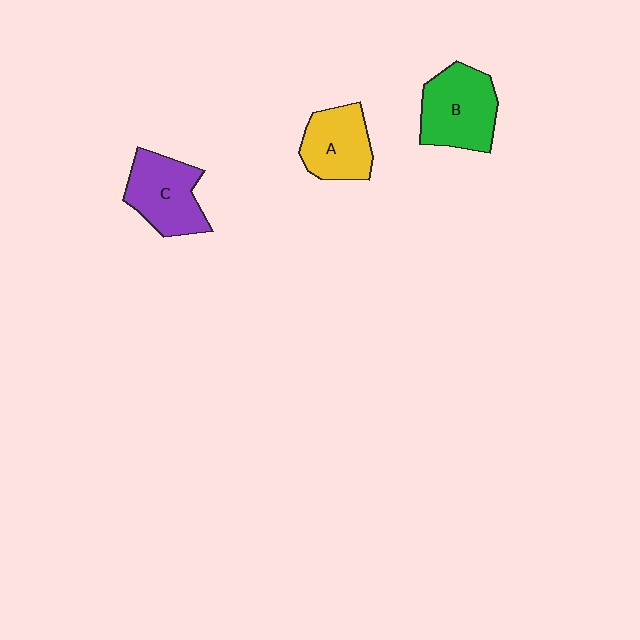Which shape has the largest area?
Shape B (green).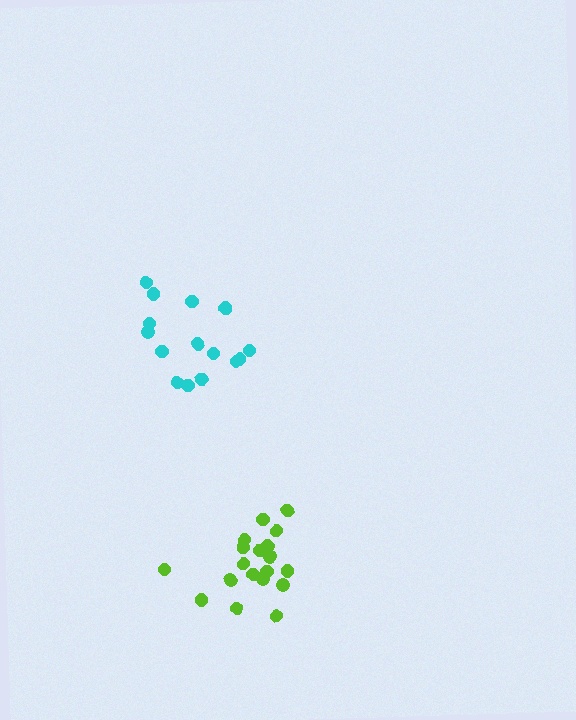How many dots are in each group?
Group 1: 19 dots, Group 2: 16 dots (35 total).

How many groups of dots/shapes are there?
There are 2 groups.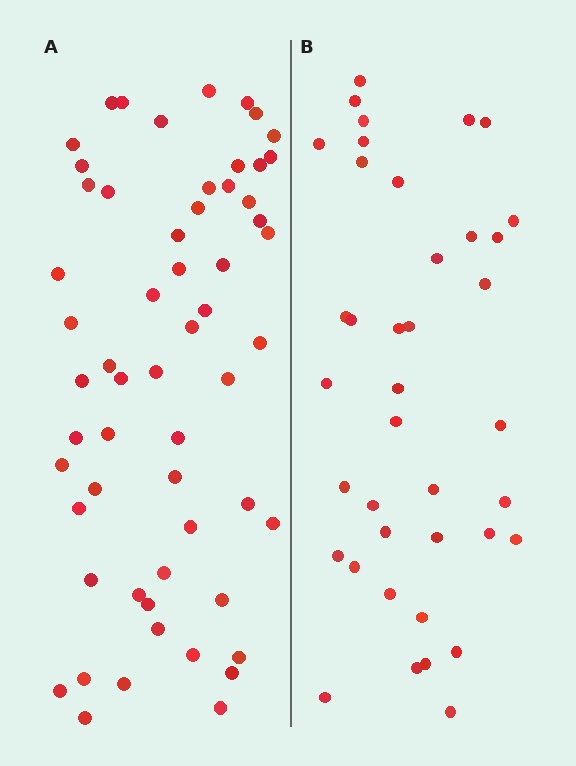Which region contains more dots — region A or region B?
Region A (the left region) has more dots.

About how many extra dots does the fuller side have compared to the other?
Region A has approximately 20 more dots than region B.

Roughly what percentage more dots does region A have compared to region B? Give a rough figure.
About 50% more.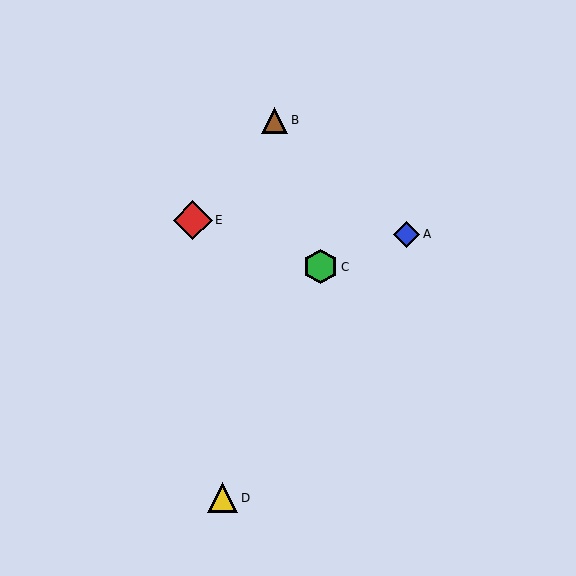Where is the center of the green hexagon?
The center of the green hexagon is at (321, 267).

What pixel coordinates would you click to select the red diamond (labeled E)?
Click at (193, 220) to select the red diamond E.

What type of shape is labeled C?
Shape C is a green hexagon.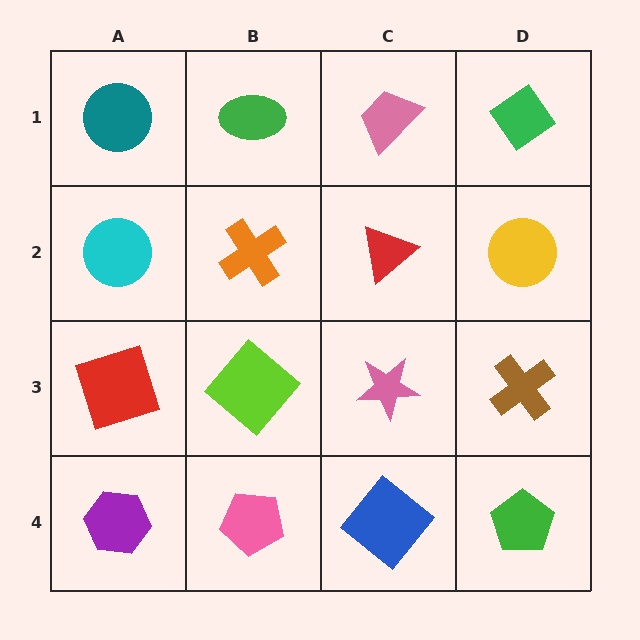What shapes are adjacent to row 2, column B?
A green ellipse (row 1, column B), a lime diamond (row 3, column B), a cyan circle (row 2, column A), a red triangle (row 2, column C).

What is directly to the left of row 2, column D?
A red triangle.